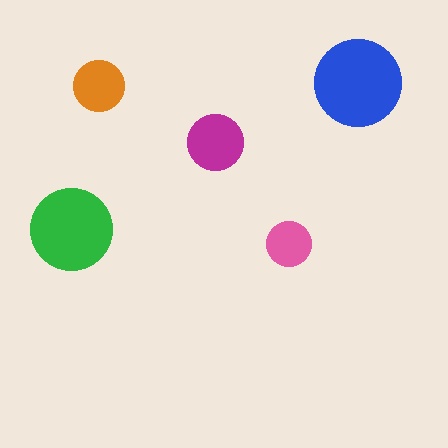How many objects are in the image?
There are 5 objects in the image.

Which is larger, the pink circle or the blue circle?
The blue one.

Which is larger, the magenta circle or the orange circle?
The magenta one.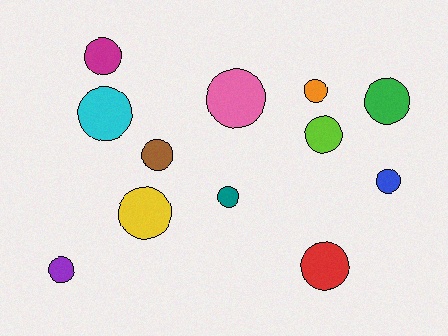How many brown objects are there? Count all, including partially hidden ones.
There is 1 brown object.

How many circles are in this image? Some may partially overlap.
There are 12 circles.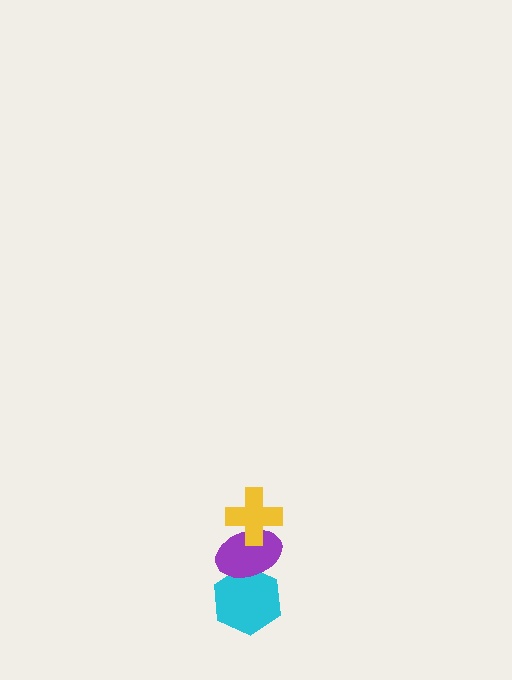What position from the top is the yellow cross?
The yellow cross is 1st from the top.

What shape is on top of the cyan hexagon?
The purple ellipse is on top of the cyan hexagon.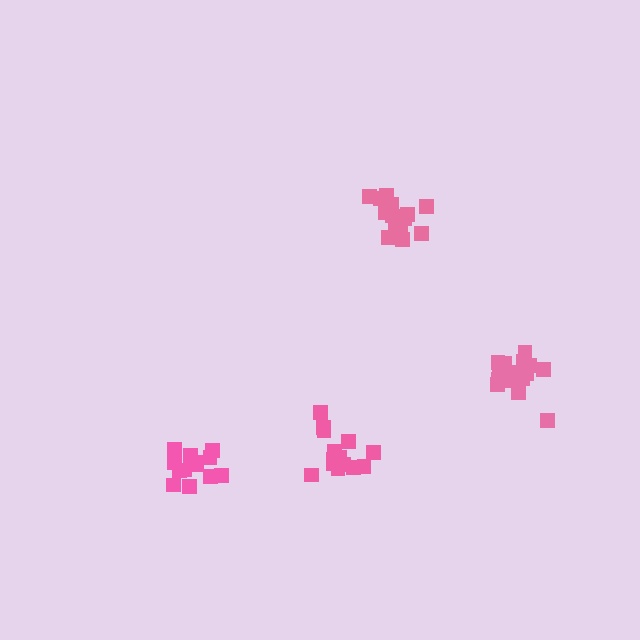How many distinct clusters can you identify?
There are 4 distinct clusters.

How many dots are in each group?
Group 1: 13 dots, Group 2: 15 dots, Group 3: 16 dots, Group 4: 14 dots (58 total).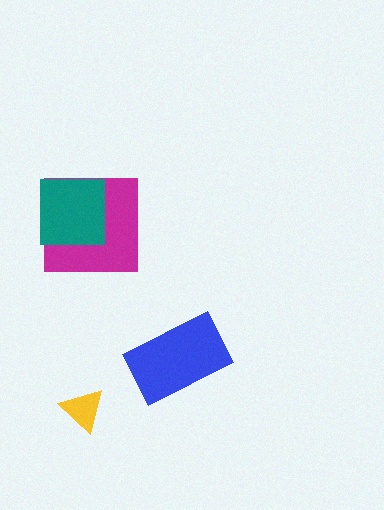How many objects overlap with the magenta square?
1 object overlaps with the magenta square.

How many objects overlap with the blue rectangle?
0 objects overlap with the blue rectangle.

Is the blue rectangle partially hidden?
No, no other shape covers it.